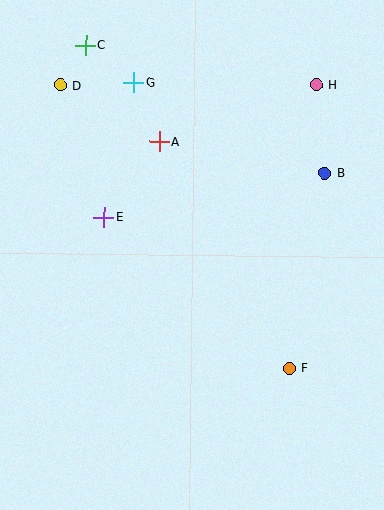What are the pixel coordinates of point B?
Point B is at (325, 173).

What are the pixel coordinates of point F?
Point F is at (289, 368).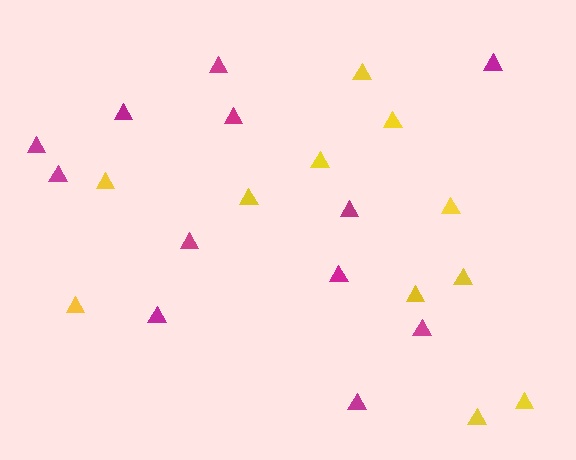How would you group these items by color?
There are 2 groups: one group of magenta triangles (12) and one group of yellow triangles (11).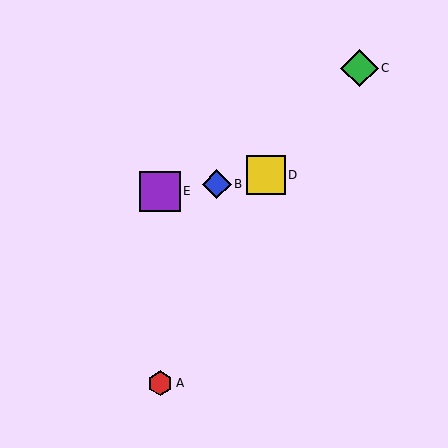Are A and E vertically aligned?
Yes, both are at x≈160.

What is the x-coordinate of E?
Object E is at x≈160.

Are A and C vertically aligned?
No, A is at x≈160 and C is at x≈360.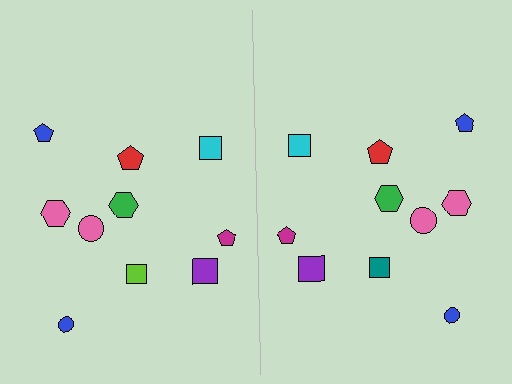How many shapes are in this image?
There are 20 shapes in this image.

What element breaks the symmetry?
The teal square on the right side breaks the symmetry — its mirror counterpart is lime.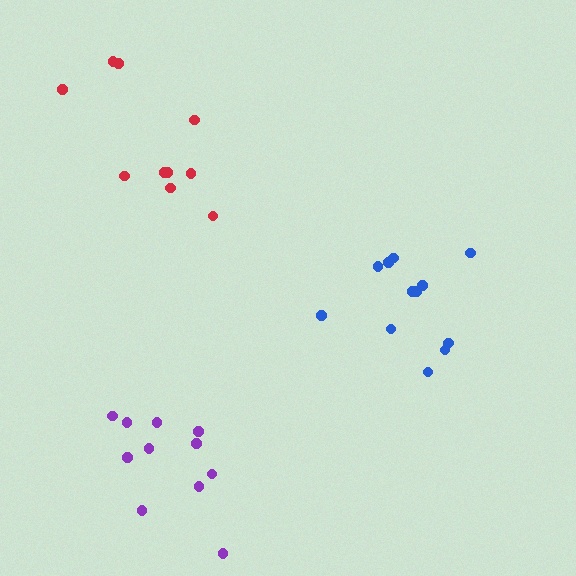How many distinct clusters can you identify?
There are 3 distinct clusters.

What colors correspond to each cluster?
The clusters are colored: blue, purple, red.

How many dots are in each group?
Group 1: 12 dots, Group 2: 11 dots, Group 3: 10 dots (33 total).